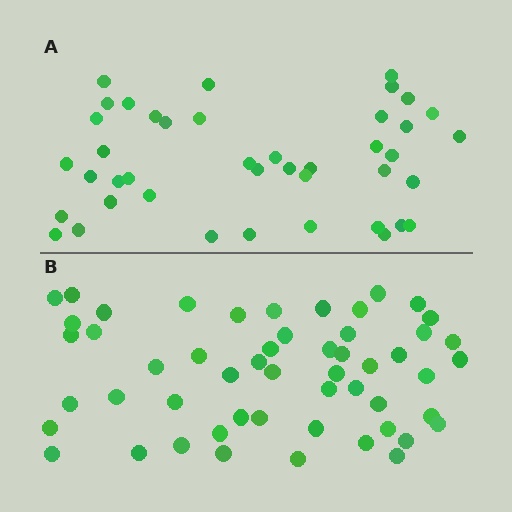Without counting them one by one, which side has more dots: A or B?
Region B (the bottom region) has more dots.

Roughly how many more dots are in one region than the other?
Region B has roughly 12 or so more dots than region A.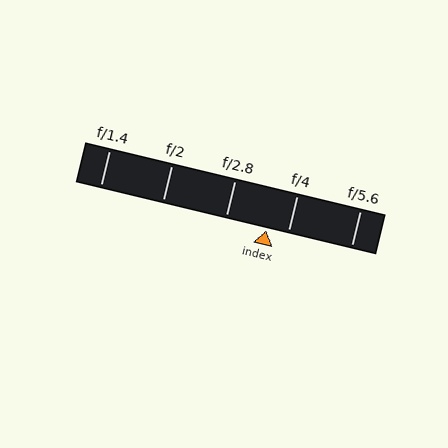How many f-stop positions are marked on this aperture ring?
There are 5 f-stop positions marked.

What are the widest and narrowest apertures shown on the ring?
The widest aperture shown is f/1.4 and the narrowest is f/5.6.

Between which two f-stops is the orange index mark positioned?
The index mark is between f/2.8 and f/4.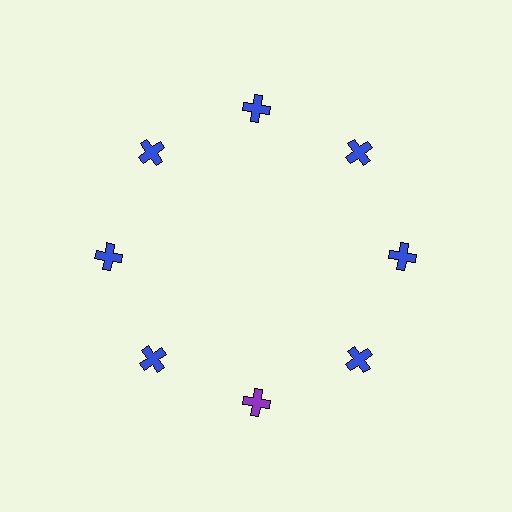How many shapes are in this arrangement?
There are 8 shapes arranged in a ring pattern.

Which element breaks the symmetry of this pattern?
The purple cross at roughly the 6 o'clock position breaks the symmetry. All other shapes are blue crosses.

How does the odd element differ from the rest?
It has a different color: purple instead of blue.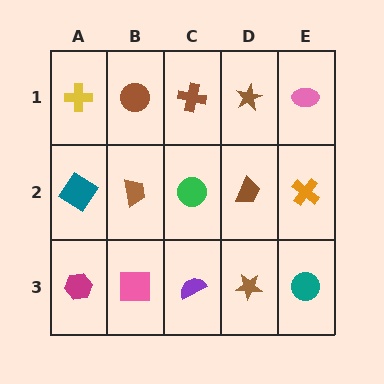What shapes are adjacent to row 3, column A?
A teal diamond (row 2, column A), a pink square (row 3, column B).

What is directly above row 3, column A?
A teal diamond.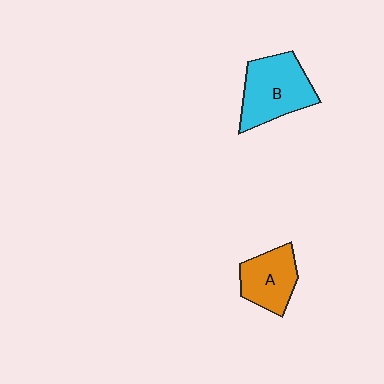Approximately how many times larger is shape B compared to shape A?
Approximately 1.4 times.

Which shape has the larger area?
Shape B (cyan).